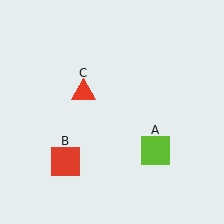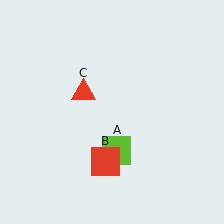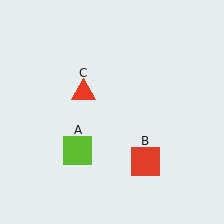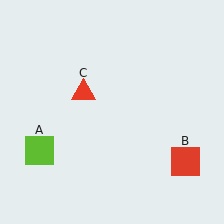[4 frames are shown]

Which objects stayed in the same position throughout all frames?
Red triangle (object C) remained stationary.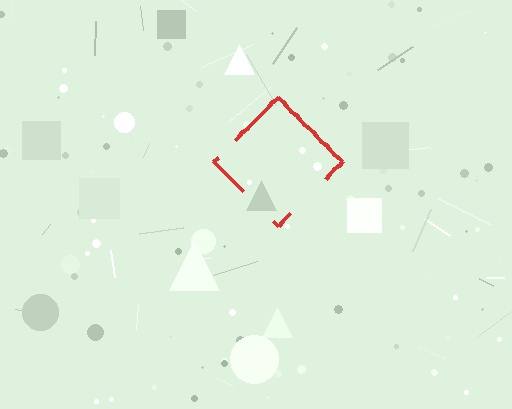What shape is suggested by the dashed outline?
The dashed outline suggests a diamond.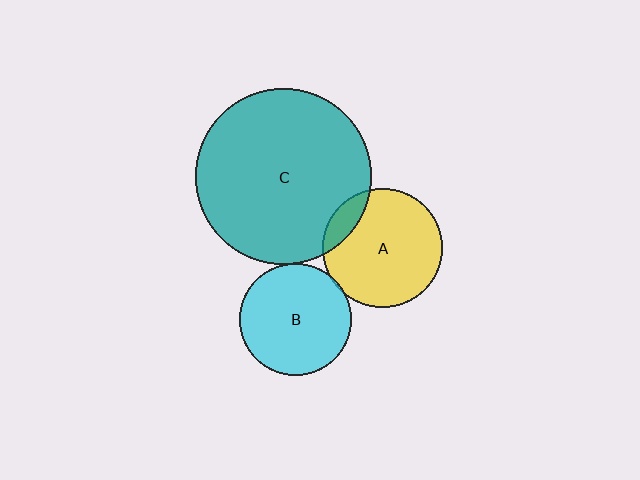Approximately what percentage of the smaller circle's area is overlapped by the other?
Approximately 5%.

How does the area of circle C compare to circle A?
Approximately 2.2 times.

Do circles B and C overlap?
Yes.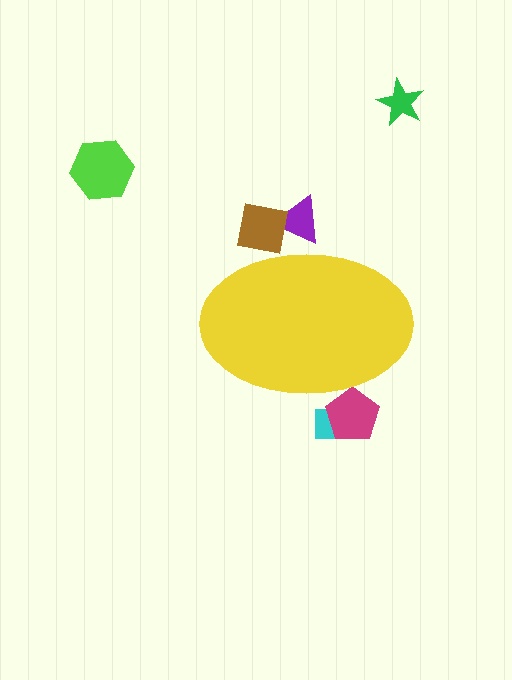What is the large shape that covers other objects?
A yellow ellipse.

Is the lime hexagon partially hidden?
No, the lime hexagon is fully visible.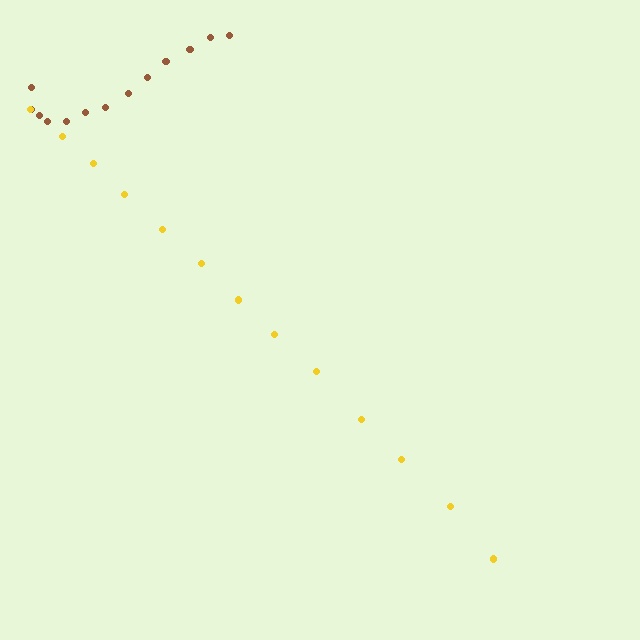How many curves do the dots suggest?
There are 2 distinct paths.